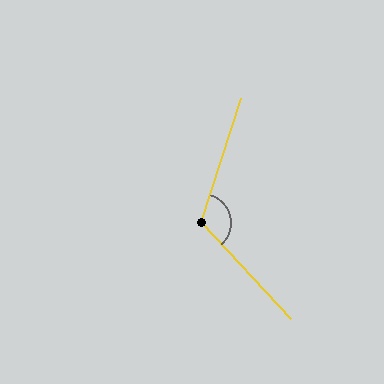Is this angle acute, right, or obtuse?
It is obtuse.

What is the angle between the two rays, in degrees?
Approximately 119 degrees.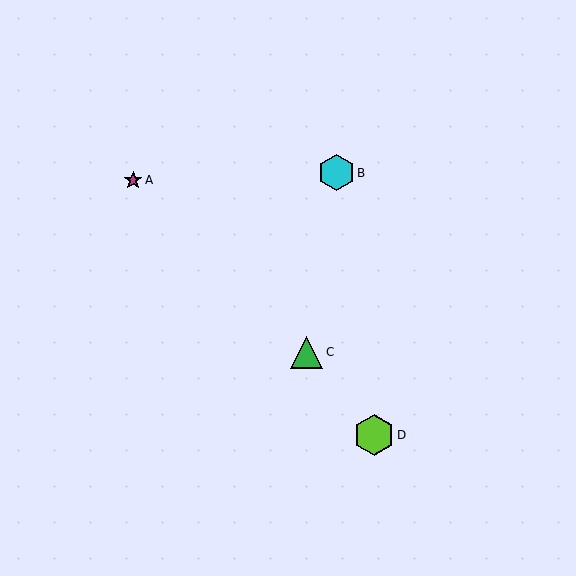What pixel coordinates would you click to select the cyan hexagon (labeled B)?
Click at (336, 173) to select the cyan hexagon B.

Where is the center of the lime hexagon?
The center of the lime hexagon is at (374, 435).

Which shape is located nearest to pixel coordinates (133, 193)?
The magenta star (labeled A) at (133, 180) is nearest to that location.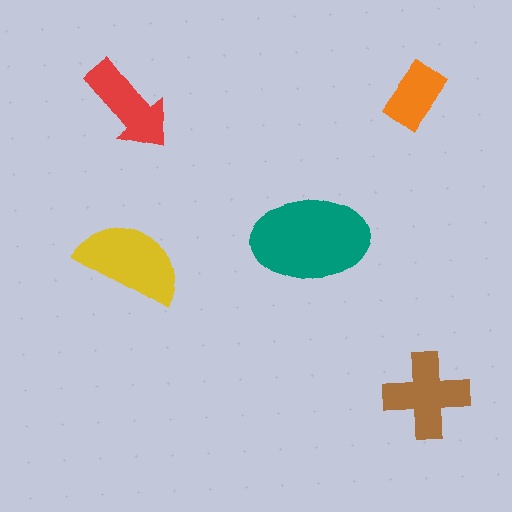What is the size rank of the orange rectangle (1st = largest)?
5th.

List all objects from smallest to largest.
The orange rectangle, the red arrow, the brown cross, the yellow semicircle, the teal ellipse.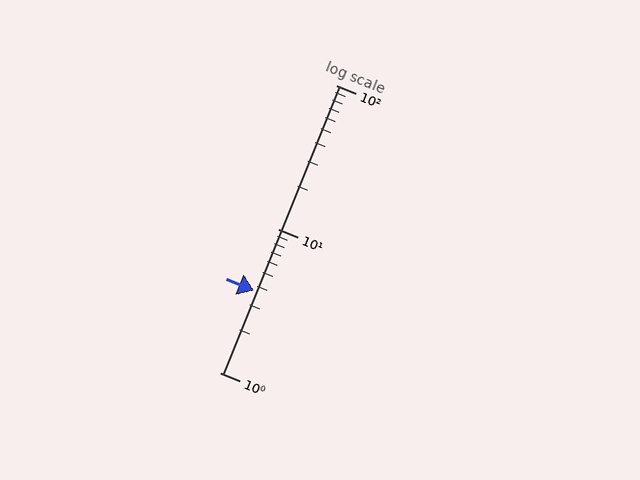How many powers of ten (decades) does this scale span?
The scale spans 2 decades, from 1 to 100.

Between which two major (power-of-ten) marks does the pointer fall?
The pointer is between 1 and 10.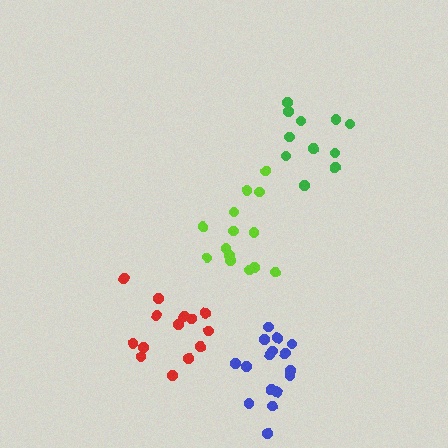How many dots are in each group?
Group 1: 14 dots, Group 2: 14 dots, Group 3: 16 dots, Group 4: 11 dots (55 total).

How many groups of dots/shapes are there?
There are 4 groups.